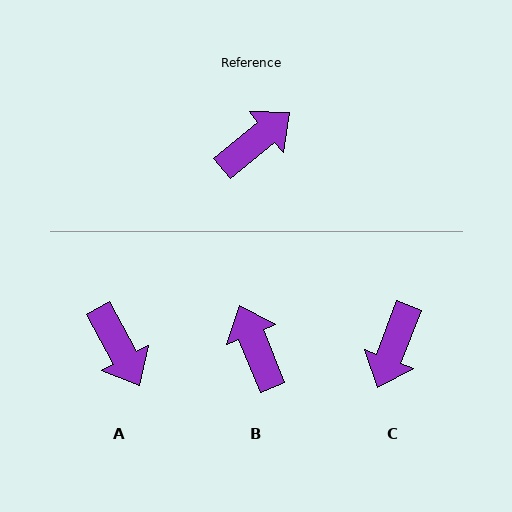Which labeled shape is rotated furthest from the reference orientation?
C, about 151 degrees away.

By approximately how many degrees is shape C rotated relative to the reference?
Approximately 151 degrees clockwise.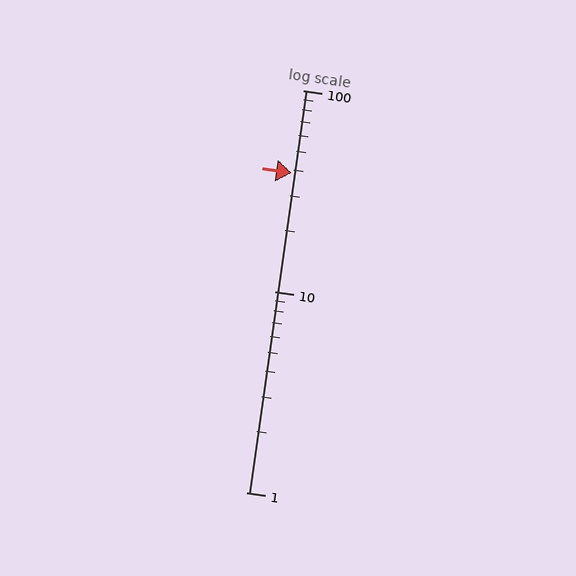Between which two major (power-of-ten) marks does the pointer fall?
The pointer is between 10 and 100.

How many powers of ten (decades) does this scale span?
The scale spans 2 decades, from 1 to 100.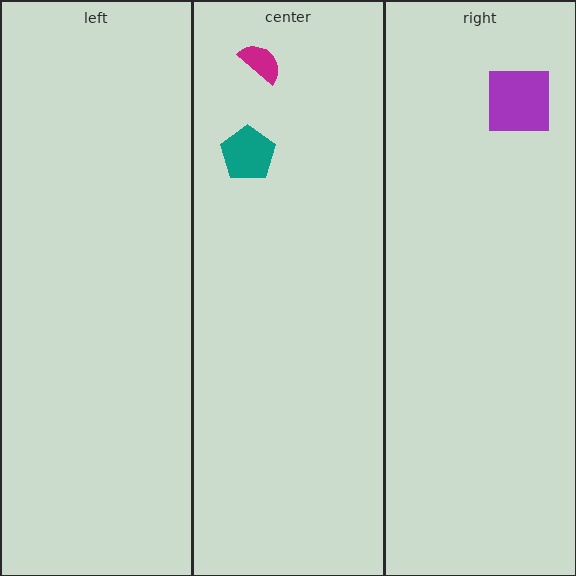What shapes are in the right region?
The purple square.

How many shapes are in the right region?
1.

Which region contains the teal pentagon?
The center region.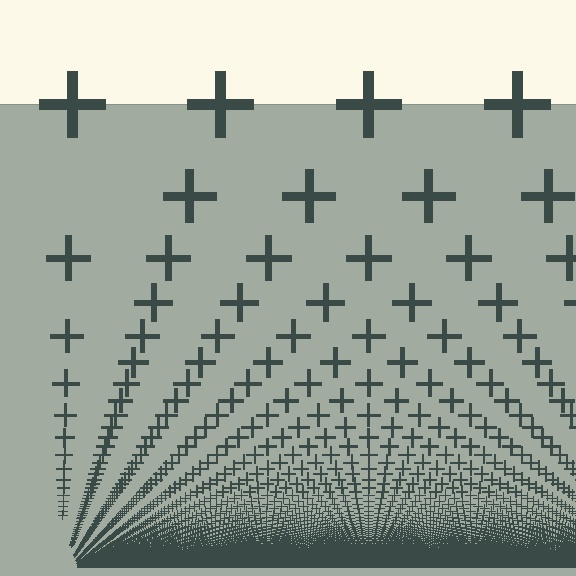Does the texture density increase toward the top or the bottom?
Density increases toward the bottom.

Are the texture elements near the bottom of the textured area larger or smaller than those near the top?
Smaller. The gradient is inverted — elements near the bottom are smaller and denser.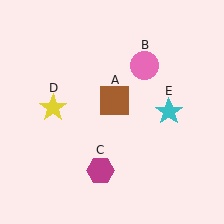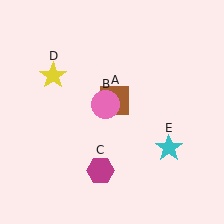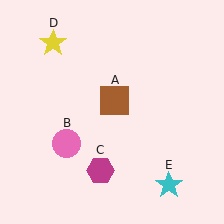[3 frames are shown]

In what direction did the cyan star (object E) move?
The cyan star (object E) moved down.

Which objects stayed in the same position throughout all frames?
Brown square (object A) and magenta hexagon (object C) remained stationary.